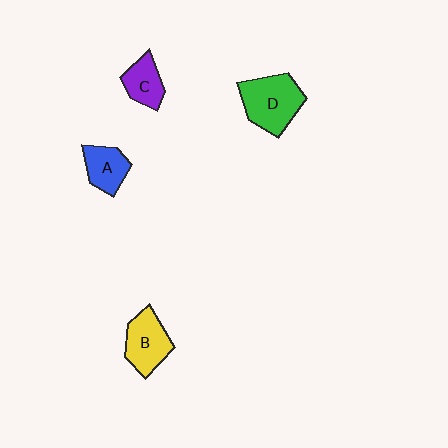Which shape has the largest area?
Shape D (green).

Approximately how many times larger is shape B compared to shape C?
Approximately 1.4 times.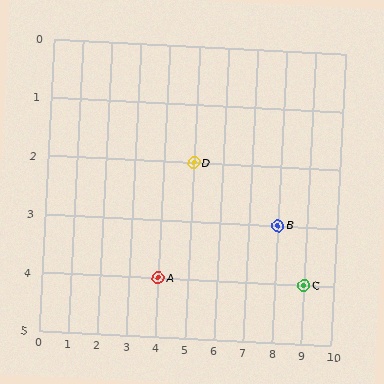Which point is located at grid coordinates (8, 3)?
Point B is at (8, 3).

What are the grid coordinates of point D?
Point D is at grid coordinates (5, 2).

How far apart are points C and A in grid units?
Points C and A are 5 columns apart.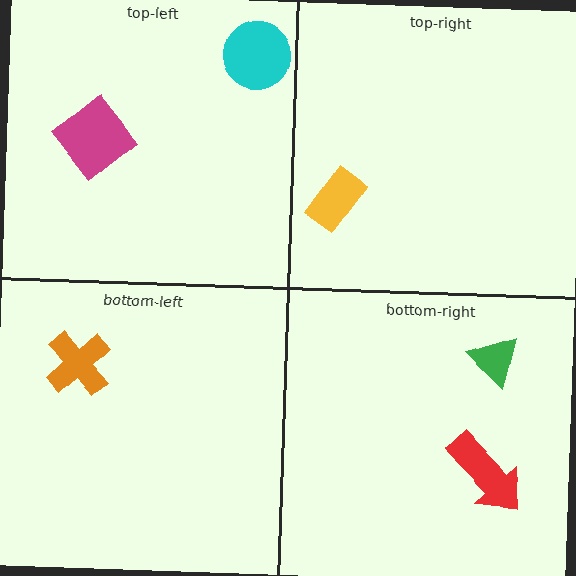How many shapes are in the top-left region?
2.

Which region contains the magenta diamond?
The top-left region.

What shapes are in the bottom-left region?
The orange cross.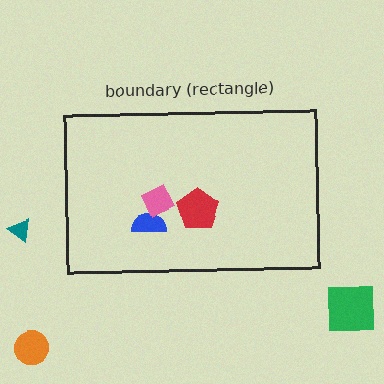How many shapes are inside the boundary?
3 inside, 3 outside.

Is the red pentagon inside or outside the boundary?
Inside.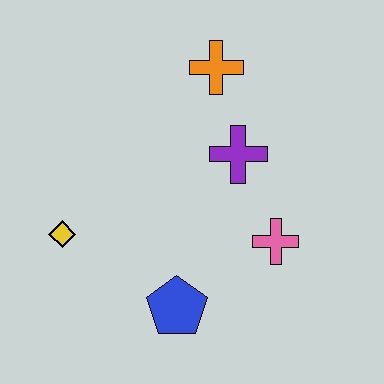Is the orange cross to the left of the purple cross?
Yes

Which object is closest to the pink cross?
The purple cross is closest to the pink cross.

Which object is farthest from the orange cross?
The blue pentagon is farthest from the orange cross.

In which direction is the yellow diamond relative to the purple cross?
The yellow diamond is to the left of the purple cross.